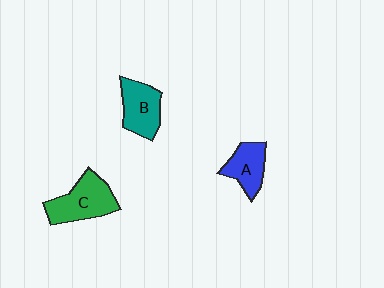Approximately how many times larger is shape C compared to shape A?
Approximately 1.5 times.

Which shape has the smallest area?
Shape A (blue).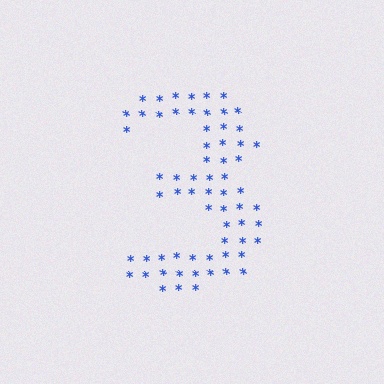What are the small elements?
The small elements are asterisks.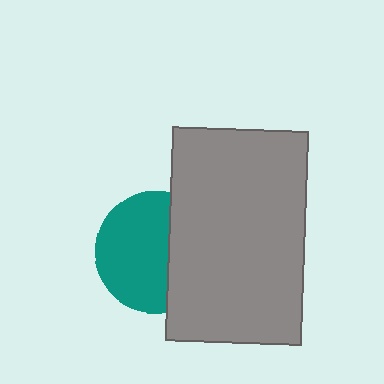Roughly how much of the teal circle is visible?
About half of it is visible (roughly 62%).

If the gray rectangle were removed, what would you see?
You would see the complete teal circle.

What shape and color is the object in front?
The object in front is a gray rectangle.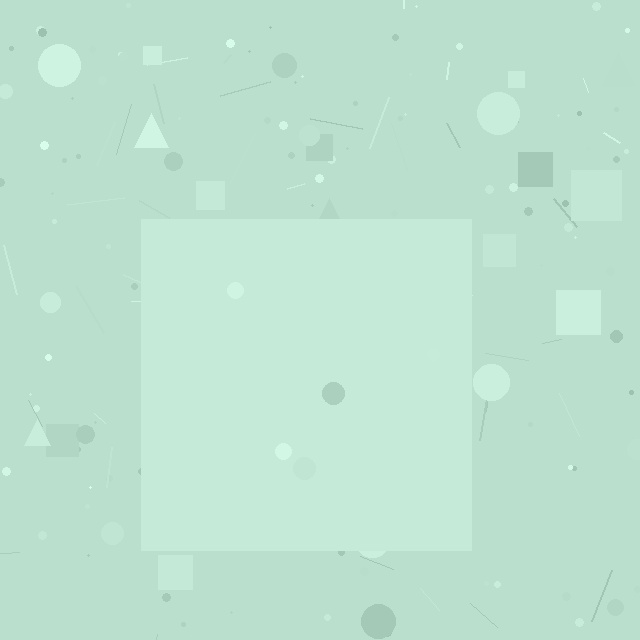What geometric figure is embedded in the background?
A square is embedded in the background.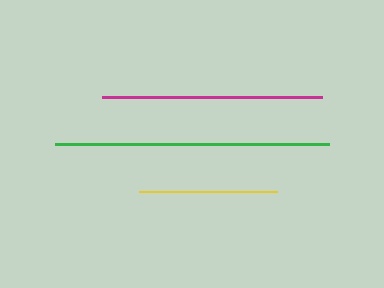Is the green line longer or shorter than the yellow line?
The green line is longer than the yellow line.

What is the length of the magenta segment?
The magenta segment is approximately 220 pixels long.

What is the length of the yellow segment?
The yellow segment is approximately 139 pixels long.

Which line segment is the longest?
The green line is the longest at approximately 275 pixels.